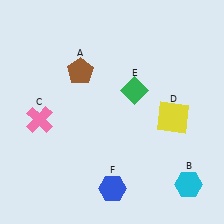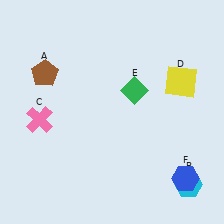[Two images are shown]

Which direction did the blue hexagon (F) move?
The blue hexagon (F) moved right.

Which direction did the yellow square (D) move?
The yellow square (D) moved up.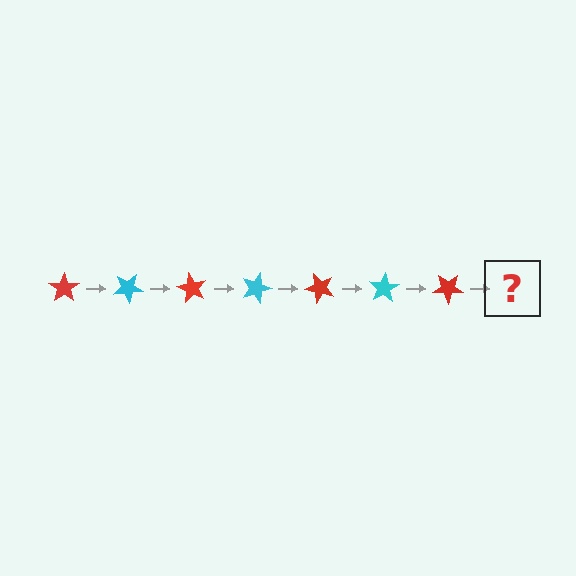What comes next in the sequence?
The next element should be a cyan star, rotated 210 degrees from the start.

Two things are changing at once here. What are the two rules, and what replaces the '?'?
The two rules are that it rotates 30 degrees each step and the color cycles through red and cyan. The '?' should be a cyan star, rotated 210 degrees from the start.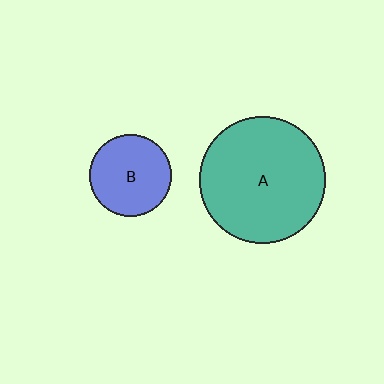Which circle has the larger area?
Circle A (teal).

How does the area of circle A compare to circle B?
Approximately 2.4 times.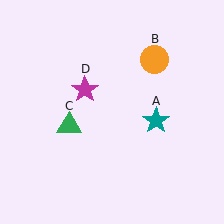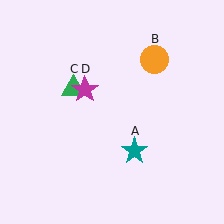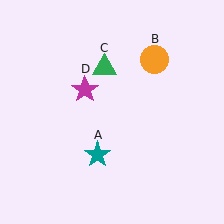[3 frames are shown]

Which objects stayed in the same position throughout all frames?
Orange circle (object B) and magenta star (object D) remained stationary.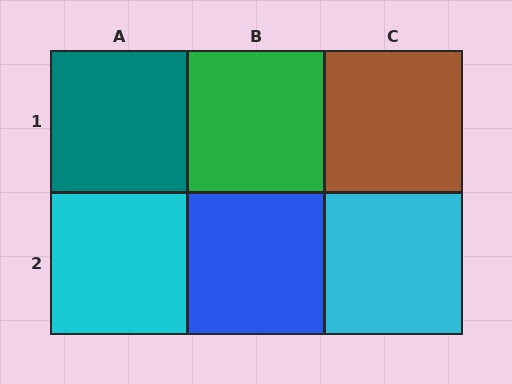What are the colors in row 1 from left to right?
Teal, green, brown.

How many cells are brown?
1 cell is brown.